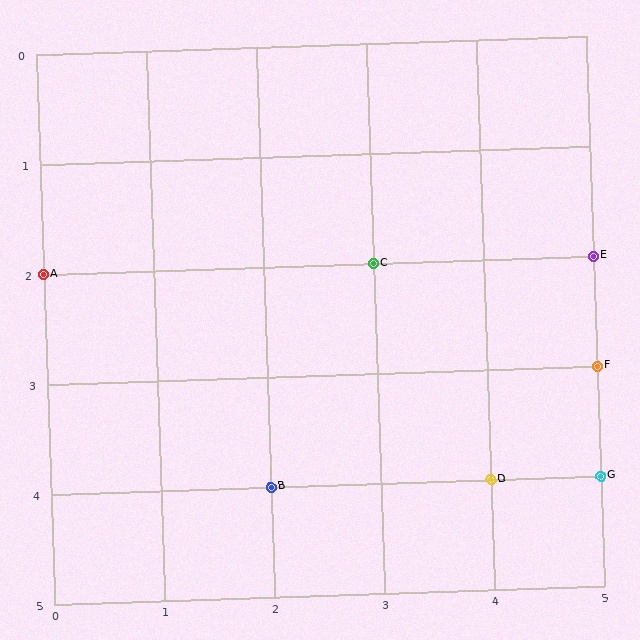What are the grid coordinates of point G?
Point G is at grid coordinates (5, 4).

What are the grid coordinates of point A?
Point A is at grid coordinates (0, 2).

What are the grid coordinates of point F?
Point F is at grid coordinates (5, 3).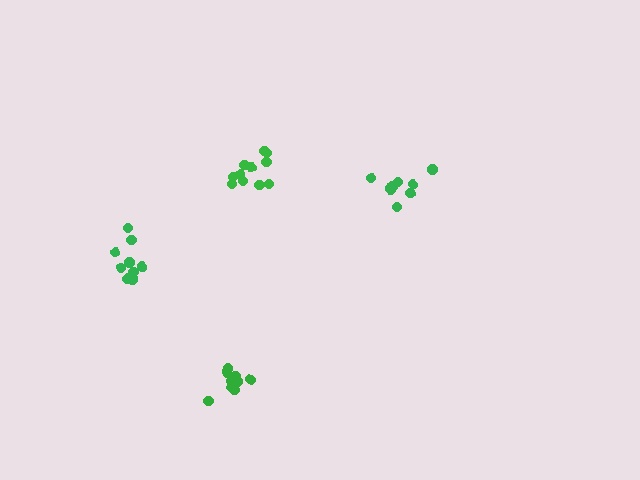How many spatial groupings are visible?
There are 4 spatial groupings.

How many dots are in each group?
Group 1: 11 dots, Group 2: 8 dots, Group 3: 10 dots, Group 4: 9 dots (38 total).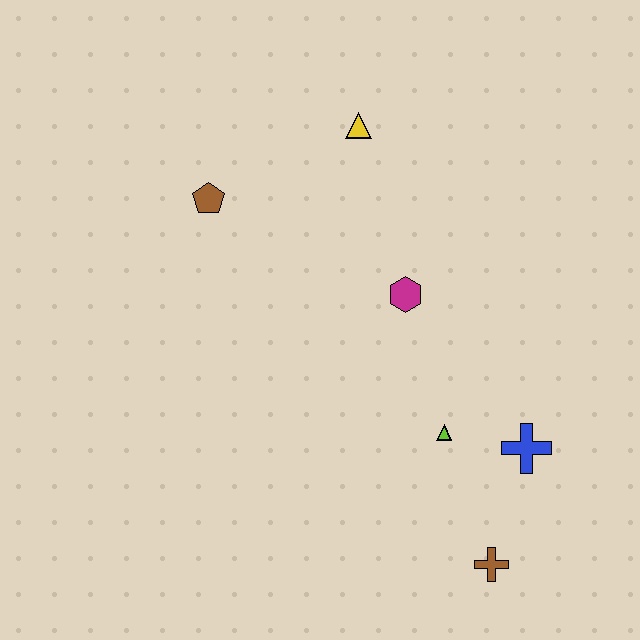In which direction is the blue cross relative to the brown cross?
The blue cross is above the brown cross.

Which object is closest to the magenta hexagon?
The lime triangle is closest to the magenta hexagon.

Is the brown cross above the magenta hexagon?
No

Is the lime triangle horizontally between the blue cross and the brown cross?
No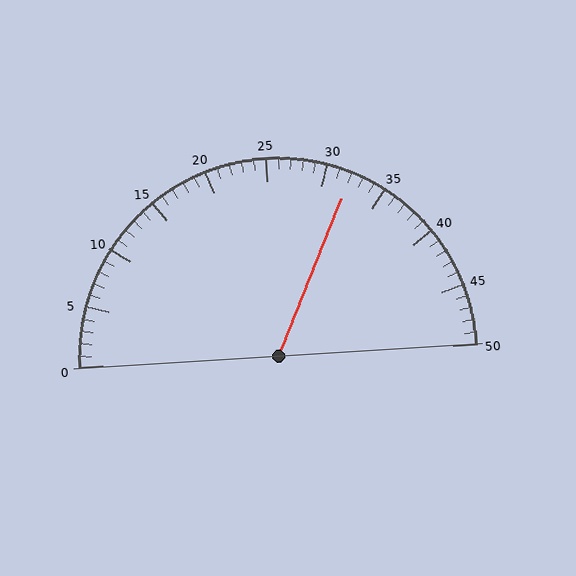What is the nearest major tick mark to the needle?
The nearest major tick mark is 30.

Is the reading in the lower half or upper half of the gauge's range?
The reading is in the upper half of the range (0 to 50).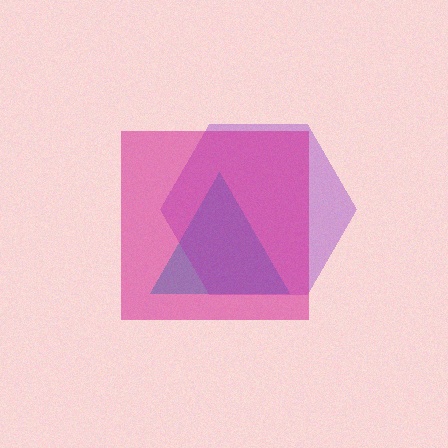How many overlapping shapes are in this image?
There are 3 overlapping shapes in the image.